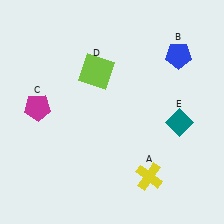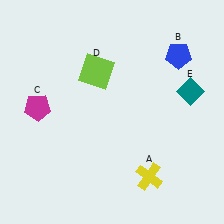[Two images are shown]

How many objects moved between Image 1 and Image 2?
1 object moved between the two images.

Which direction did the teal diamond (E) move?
The teal diamond (E) moved up.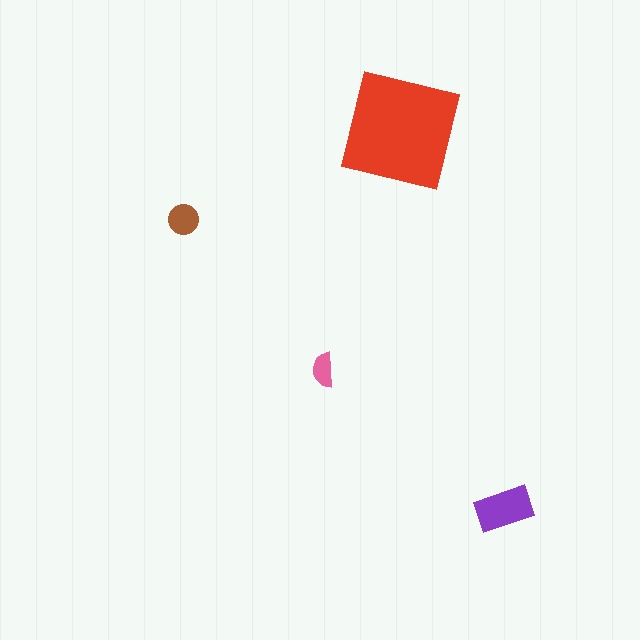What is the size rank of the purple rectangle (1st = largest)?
2nd.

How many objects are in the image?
There are 4 objects in the image.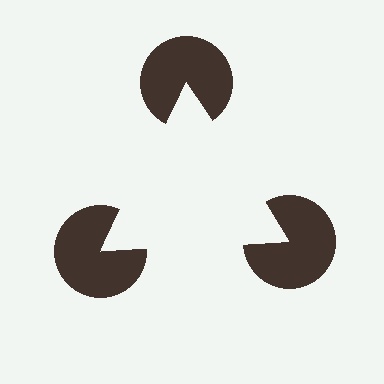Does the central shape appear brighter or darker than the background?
It typically appears slightly brighter than the background, even though no actual brightness change is drawn.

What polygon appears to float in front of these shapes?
An illusory triangle — its edges are inferred from the aligned wedge cuts in the pac-man discs, not physically drawn.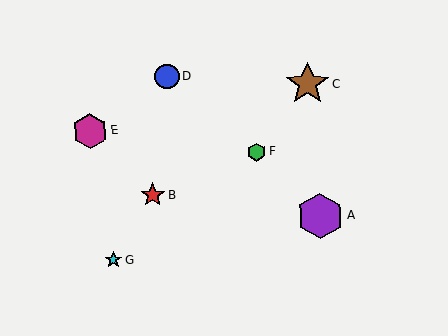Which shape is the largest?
The purple hexagon (labeled A) is the largest.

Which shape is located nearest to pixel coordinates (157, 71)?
The blue circle (labeled D) at (167, 76) is nearest to that location.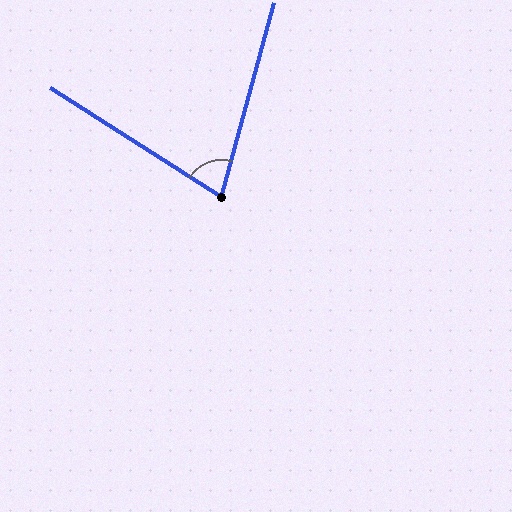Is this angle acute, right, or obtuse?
It is acute.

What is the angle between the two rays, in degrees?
Approximately 73 degrees.